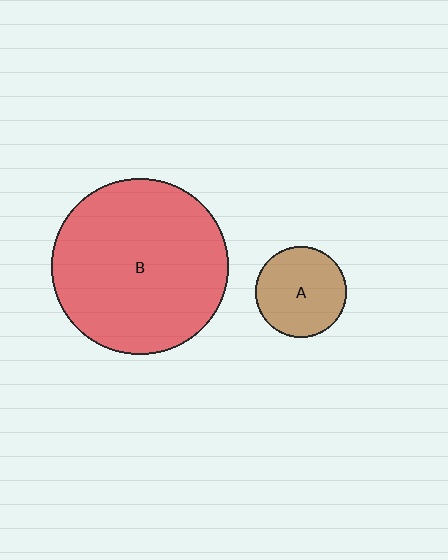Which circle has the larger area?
Circle B (red).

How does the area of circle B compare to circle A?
Approximately 3.8 times.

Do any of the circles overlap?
No, none of the circles overlap.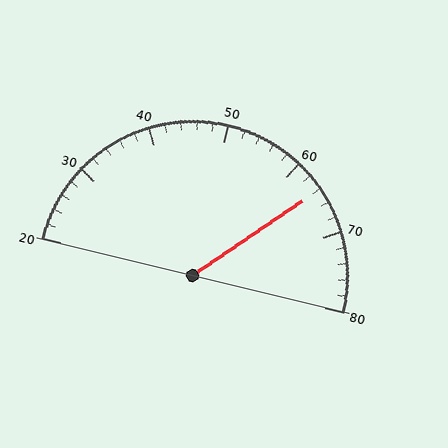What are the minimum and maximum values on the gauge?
The gauge ranges from 20 to 80.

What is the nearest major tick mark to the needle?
The nearest major tick mark is 60.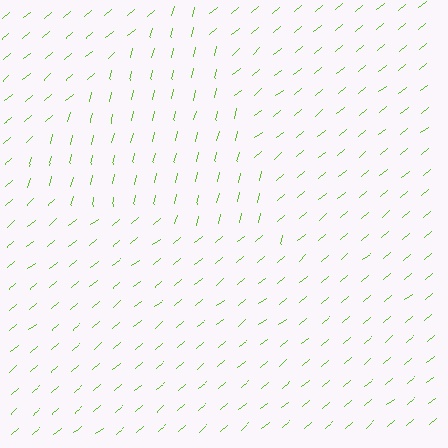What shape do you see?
I see a triangle.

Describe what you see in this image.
The image is filled with small lime line segments. A triangle region in the image has lines oriented differently from the surrounding lines, creating a visible texture boundary.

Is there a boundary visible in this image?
Yes, there is a texture boundary formed by a change in line orientation.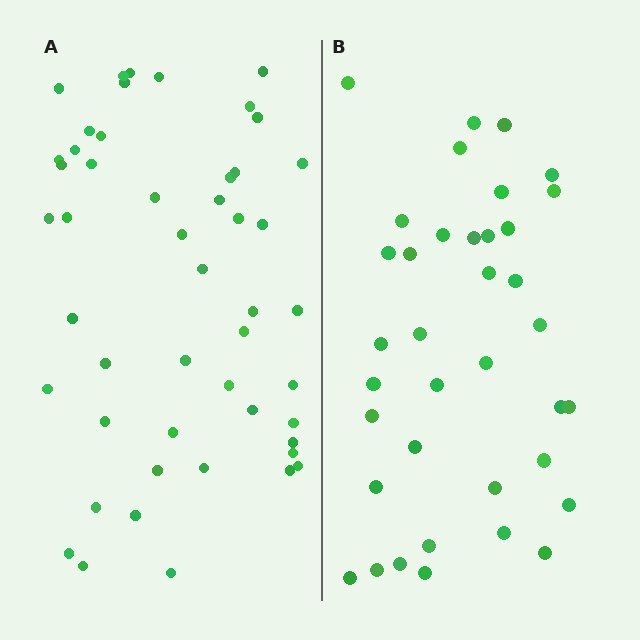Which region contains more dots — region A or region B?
Region A (the left region) has more dots.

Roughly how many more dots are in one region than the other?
Region A has roughly 12 or so more dots than region B.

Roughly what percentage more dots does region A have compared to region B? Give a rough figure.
About 30% more.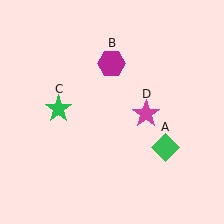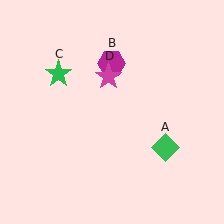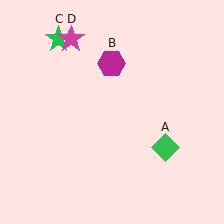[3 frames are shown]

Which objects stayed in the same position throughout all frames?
Green diamond (object A) and magenta hexagon (object B) remained stationary.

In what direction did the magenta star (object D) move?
The magenta star (object D) moved up and to the left.